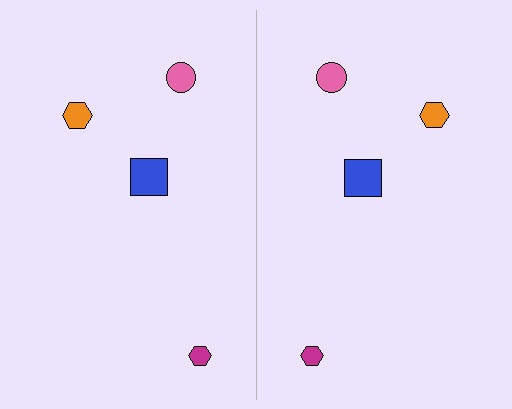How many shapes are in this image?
There are 8 shapes in this image.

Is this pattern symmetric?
Yes, this pattern has bilateral (reflection) symmetry.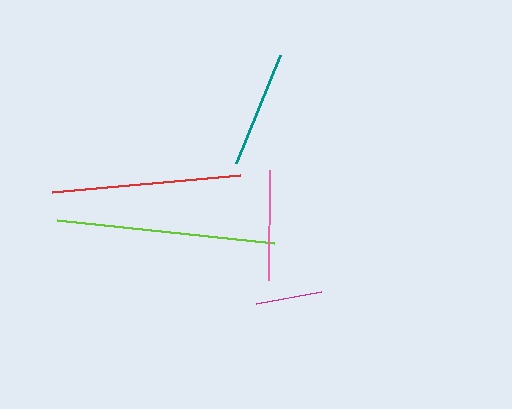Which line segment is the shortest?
The magenta line is the shortest at approximately 66 pixels.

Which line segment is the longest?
The lime line is the longest at approximately 219 pixels.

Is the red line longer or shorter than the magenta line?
The red line is longer than the magenta line.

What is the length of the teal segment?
The teal segment is approximately 116 pixels long.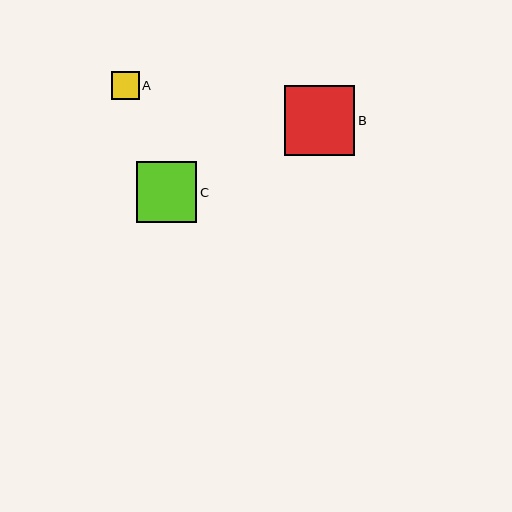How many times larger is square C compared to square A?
Square C is approximately 2.2 times the size of square A.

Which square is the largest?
Square B is the largest with a size of approximately 70 pixels.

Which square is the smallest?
Square A is the smallest with a size of approximately 28 pixels.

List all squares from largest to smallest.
From largest to smallest: B, C, A.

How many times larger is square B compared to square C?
Square B is approximately 1.2 times the size of square C.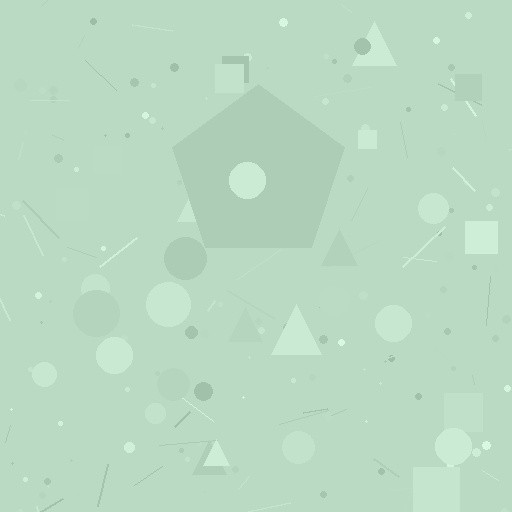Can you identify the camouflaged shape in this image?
The camouflaged shape is a pentagon.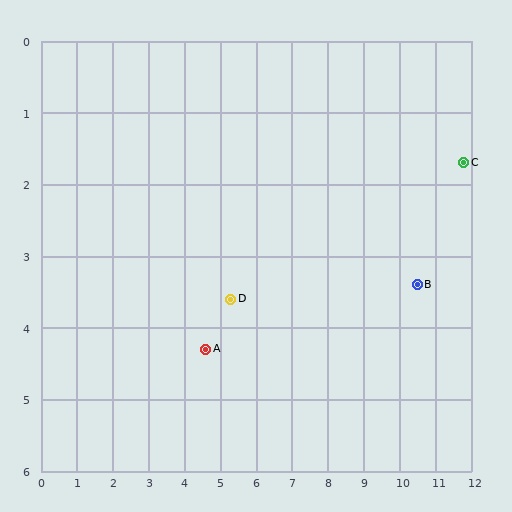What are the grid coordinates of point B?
Point B is at approximately (10.5, 3.4).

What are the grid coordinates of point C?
Point C is at approximately (11.8, 1.7).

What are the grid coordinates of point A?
Point A is at approximately (4.6, 4.3).